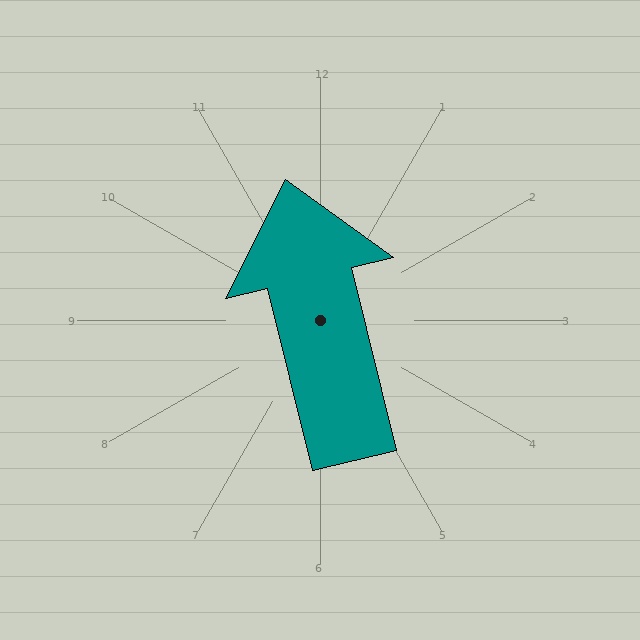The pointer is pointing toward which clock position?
Roughly 12 o'clock.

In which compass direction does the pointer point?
North.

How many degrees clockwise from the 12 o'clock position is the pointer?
Approximately 346 degrees.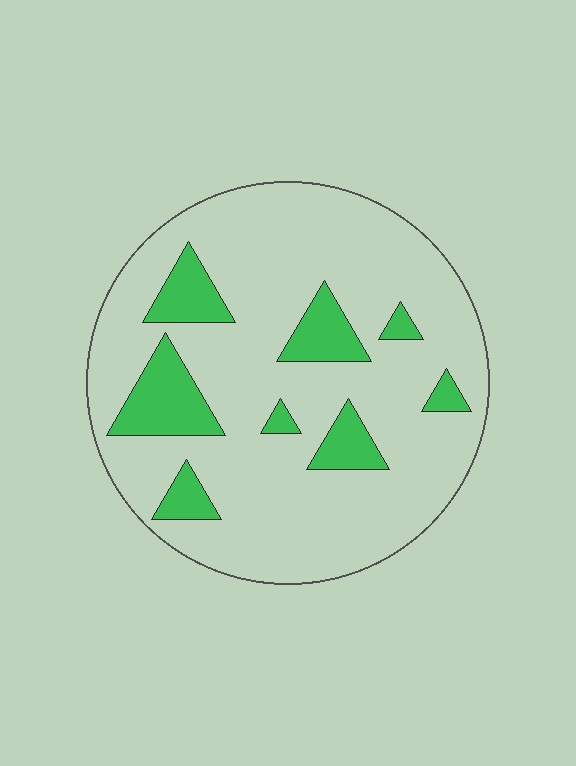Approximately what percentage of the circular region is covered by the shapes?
Approximately 15%.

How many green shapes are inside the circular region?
8.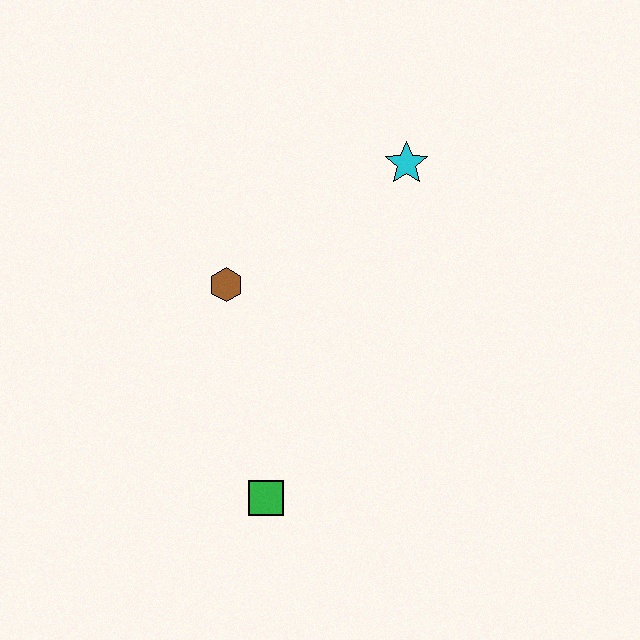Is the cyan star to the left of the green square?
No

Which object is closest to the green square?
The brown hexagon is closest to the green square.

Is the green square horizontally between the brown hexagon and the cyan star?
Yes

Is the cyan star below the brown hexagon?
No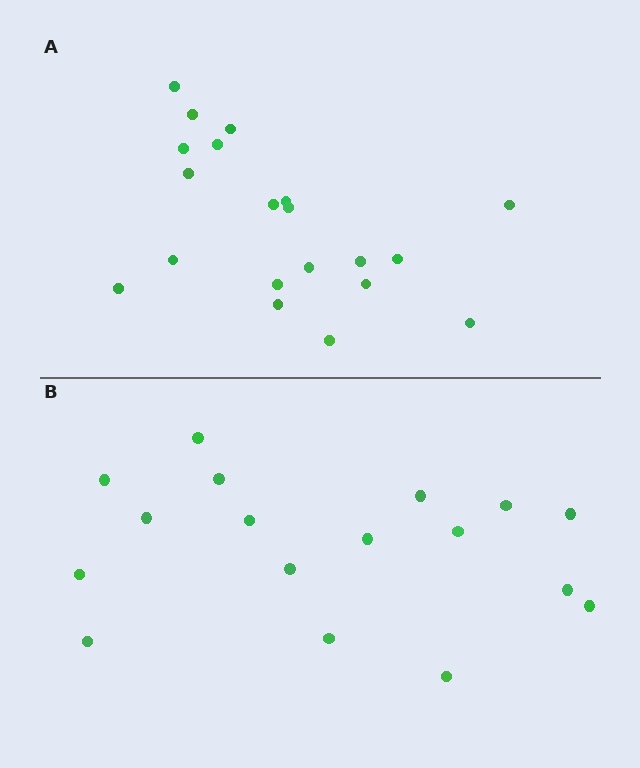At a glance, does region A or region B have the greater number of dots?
Region A (the top region) has more dots.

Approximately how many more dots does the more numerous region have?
Region A has just a few more — roughly 2 or 3 more dots than region B.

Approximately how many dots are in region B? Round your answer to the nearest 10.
About 20 dots. (The exact count is 17, which rounds to 20.)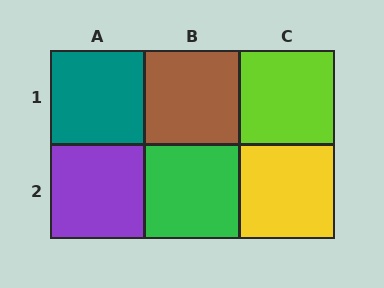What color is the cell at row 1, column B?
Brown.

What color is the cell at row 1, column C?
Lime.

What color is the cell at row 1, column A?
Teal.